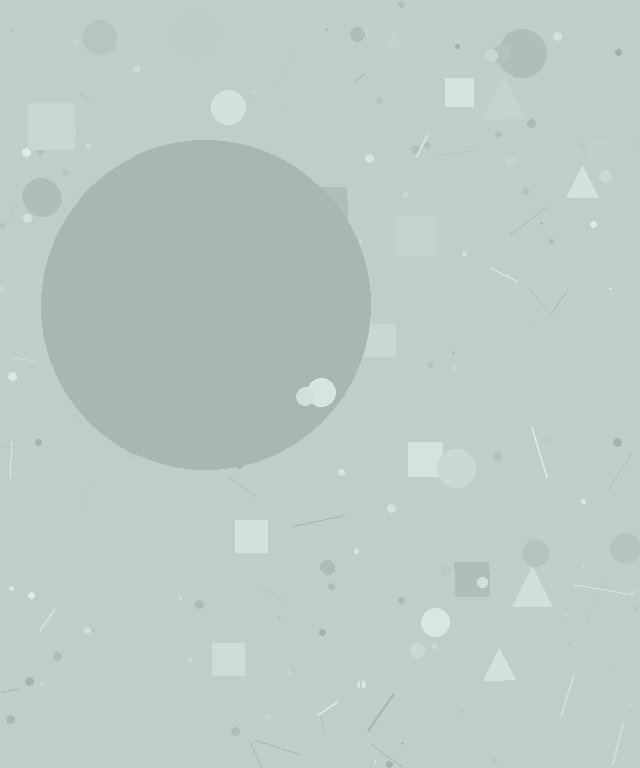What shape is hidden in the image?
A circle is hidden in the image.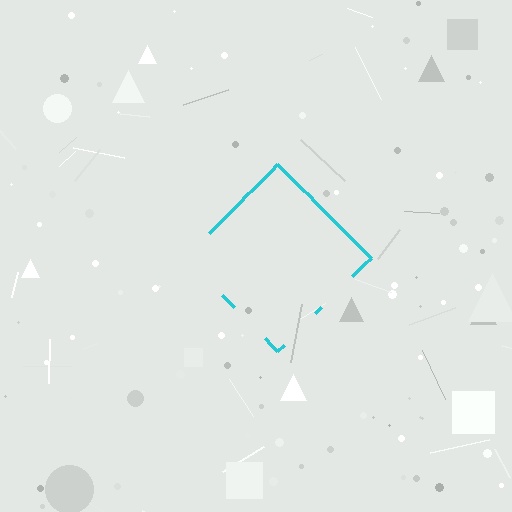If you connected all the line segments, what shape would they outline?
They would outline a diamond.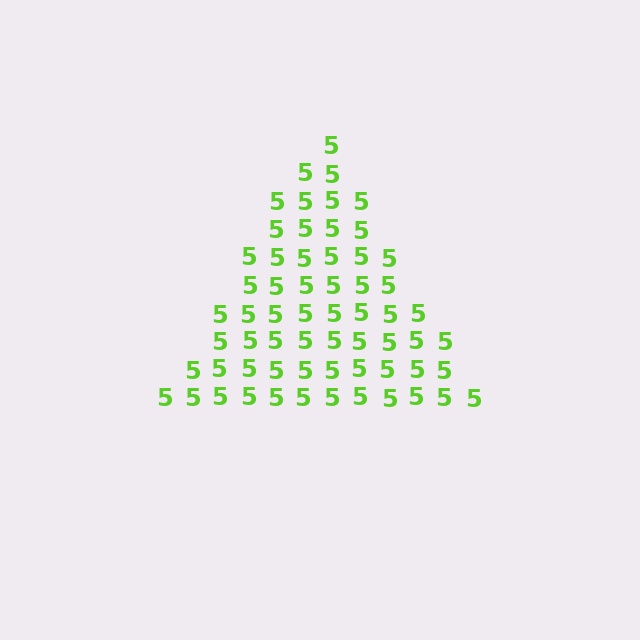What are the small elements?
The small elements are digit 5's.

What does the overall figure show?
The overall figure shows a triangle.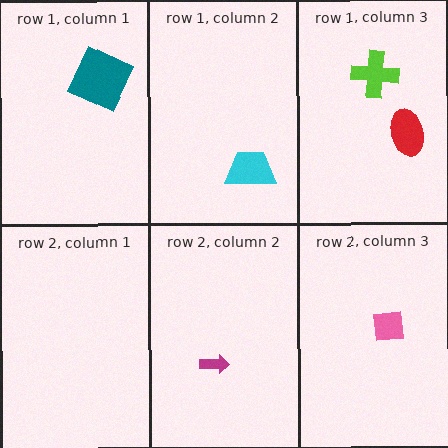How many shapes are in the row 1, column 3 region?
2.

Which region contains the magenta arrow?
The row 2, column 2 region.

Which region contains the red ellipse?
The row 1, column 3 region.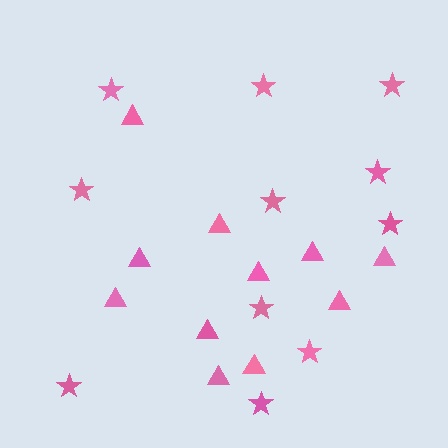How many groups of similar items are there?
There are 2 groups: one group of stars (11) and one group of triangles (11).